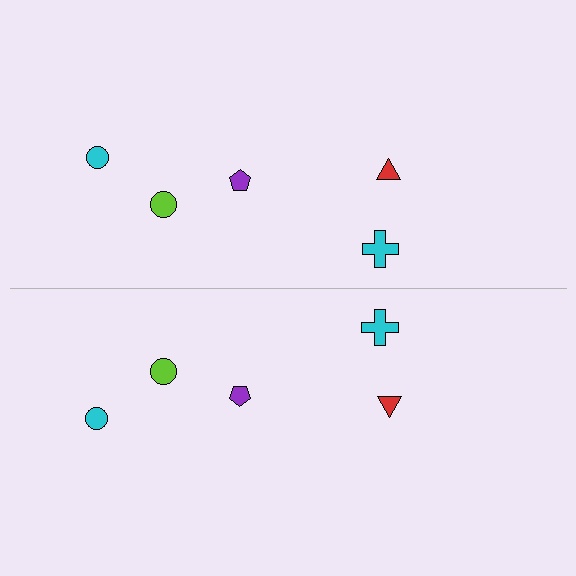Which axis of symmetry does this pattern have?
The pattern has a horizontal axis of symmetry running through the center of the image.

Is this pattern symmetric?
Yes, this pattern has bilateral (reflection) symmetry.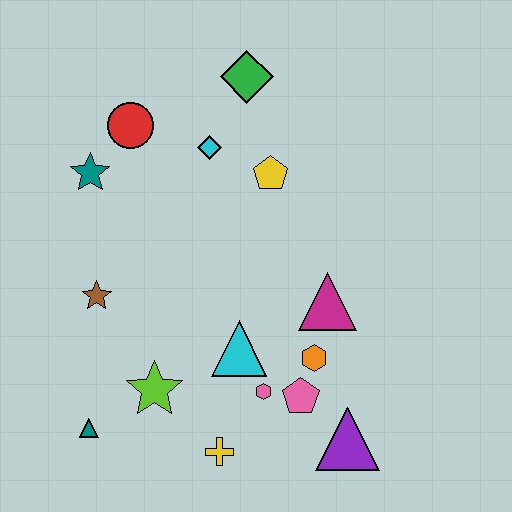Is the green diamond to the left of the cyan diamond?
No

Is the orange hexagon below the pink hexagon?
No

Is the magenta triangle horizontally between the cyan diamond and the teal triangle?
No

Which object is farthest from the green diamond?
The teal triangle is farthest from the green diamond.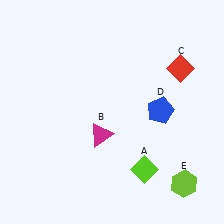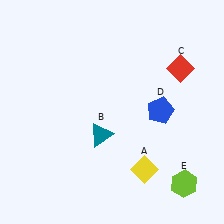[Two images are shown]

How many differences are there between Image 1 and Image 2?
There are 2 differences between the two images.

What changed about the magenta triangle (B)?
In Image 1, B is magenta. In Image 2, it changed to teal.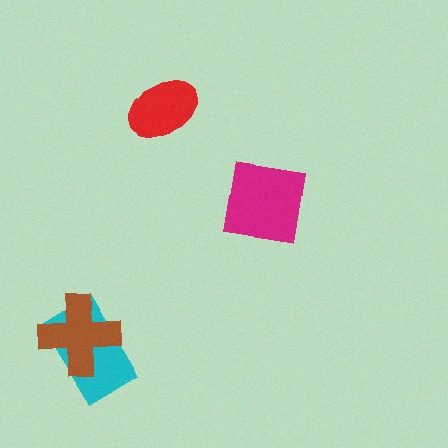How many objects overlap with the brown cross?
1 object overlaps with the brown cross.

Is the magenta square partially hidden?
No, no other shape covers it.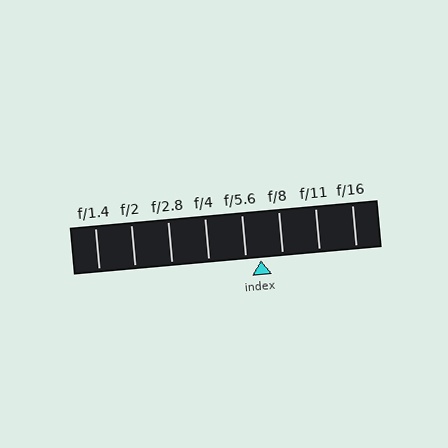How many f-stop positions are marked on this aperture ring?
There are 8 f-stop positions marked.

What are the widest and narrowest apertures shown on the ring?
The widest aperture shown is f/1.4 and the narrowest is f/16.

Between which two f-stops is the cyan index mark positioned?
The index mark is between f/5.6 and f/8.